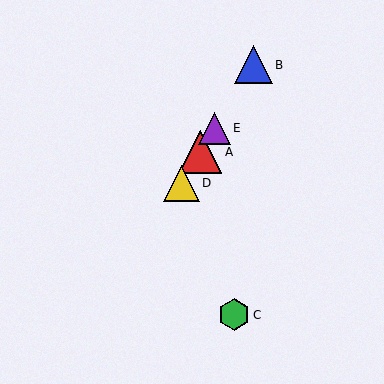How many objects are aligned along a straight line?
4 objects (A, B, D, E) are aligned along a straight line.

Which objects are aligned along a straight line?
Objects A, B, D, E are aligned along a straight line.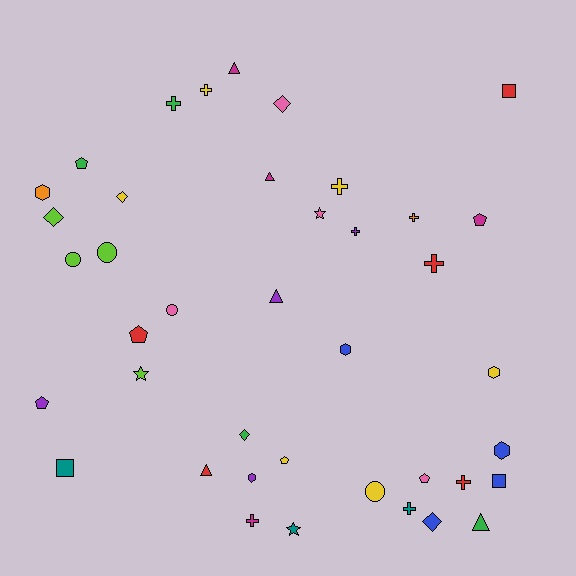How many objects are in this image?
There are 40 objects.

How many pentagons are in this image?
There are 6 pentagons.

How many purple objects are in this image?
There are 4 purple objects.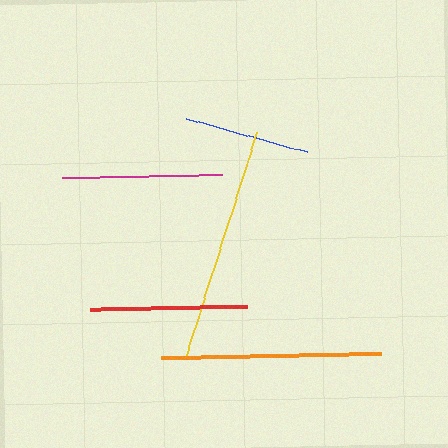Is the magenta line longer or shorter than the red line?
The magenta line is longer than the red line.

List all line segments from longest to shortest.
From longest to shortest: yellow, orange, magenta, red, blue.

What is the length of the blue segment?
The blue segment is approximately 126 pixels long.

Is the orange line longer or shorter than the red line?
The orange line is longer than the red line.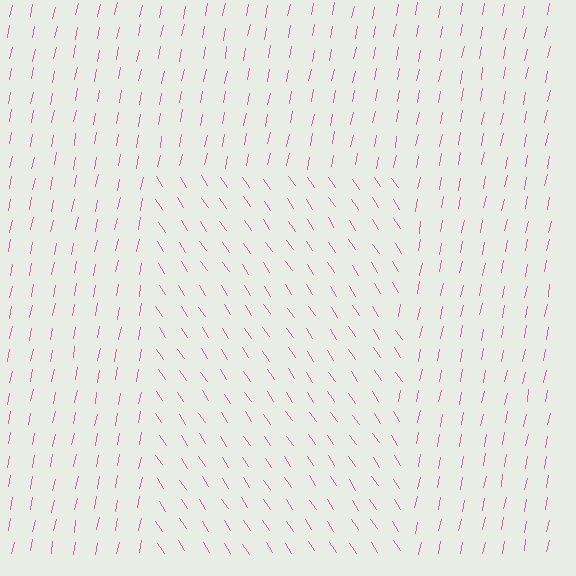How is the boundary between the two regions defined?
The boundary is defined purely by a change in line orientation (approximately 45 degrees difference). All lines are the same color and thickness.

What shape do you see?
I see a rectangle.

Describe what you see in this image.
The image is filled with small pink line segments. A rectangle region in the image has lines oriented differently from the surrounding lines, creating a visible texture boundary.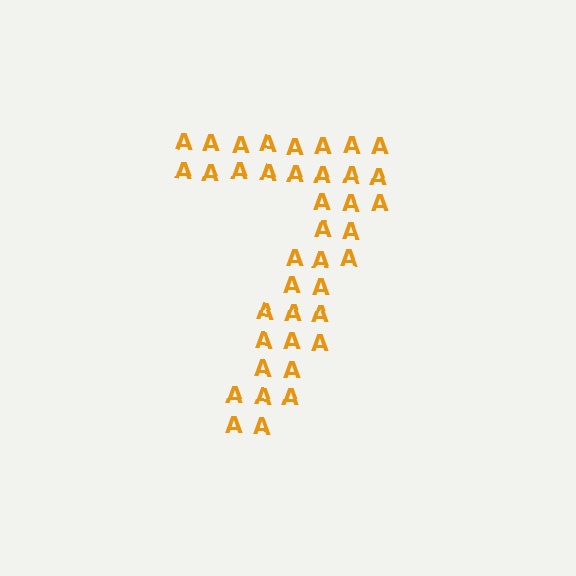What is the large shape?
The large shape is the digit 7.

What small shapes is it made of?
It is made of small letter A's.